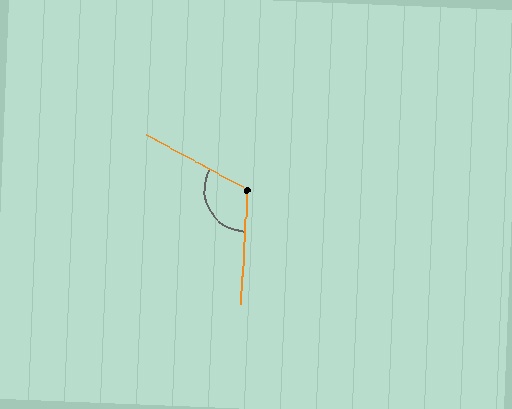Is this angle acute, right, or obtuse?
It is obtuse.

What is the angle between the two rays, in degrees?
Approximately 115 degrees.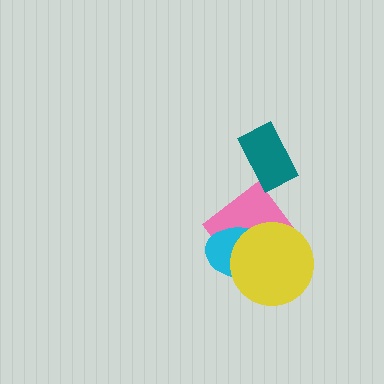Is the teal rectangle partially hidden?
No, no other shape covers it.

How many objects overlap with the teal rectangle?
0 objects overlap with the teal rectangle.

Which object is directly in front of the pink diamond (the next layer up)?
The cyan ellipse is directly in front of the pink diamond.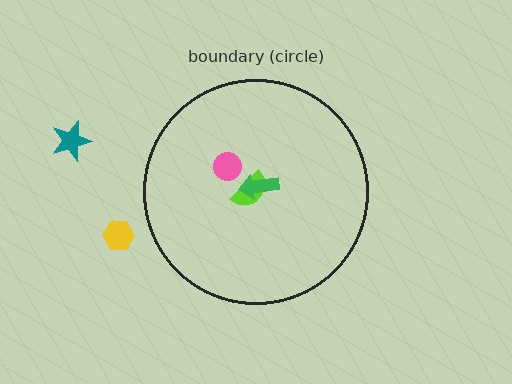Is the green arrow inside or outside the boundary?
Inside.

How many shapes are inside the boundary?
3 inside, 2 outside.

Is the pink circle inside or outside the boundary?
Inside.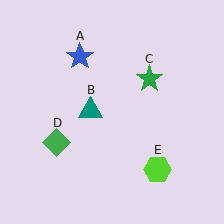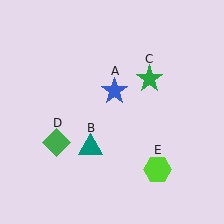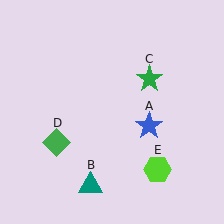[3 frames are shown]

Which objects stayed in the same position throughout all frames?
Green star (object C) and green diamond (object D) and lime hexagon (object E) remained stationary.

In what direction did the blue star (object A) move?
The blue star (object A) moved down and to the right.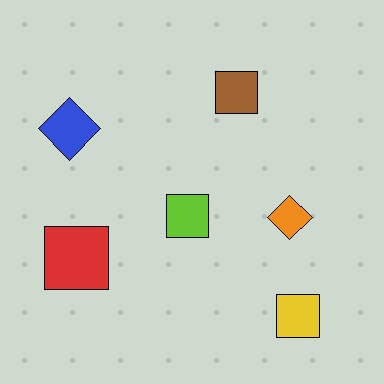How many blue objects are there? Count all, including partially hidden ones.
There is 1 blue object.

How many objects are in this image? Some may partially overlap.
There are 6 objects.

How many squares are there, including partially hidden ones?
There are 4 squares.